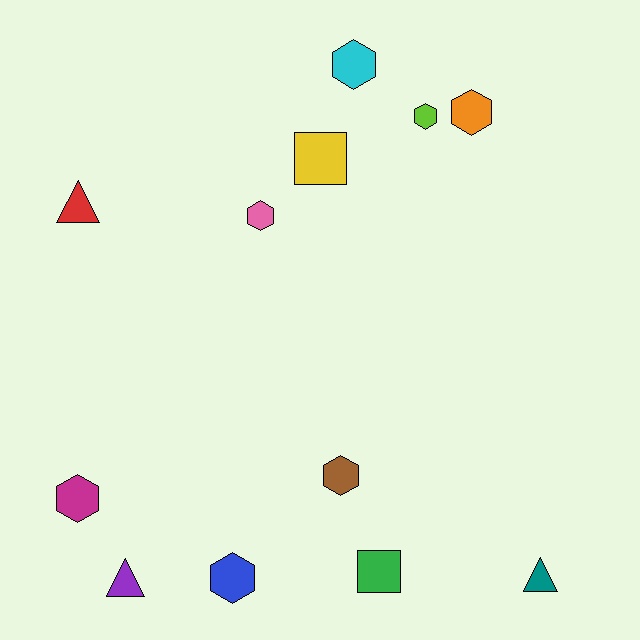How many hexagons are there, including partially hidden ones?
There are 7 hexagons.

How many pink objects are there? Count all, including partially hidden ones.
There is 1 pink object.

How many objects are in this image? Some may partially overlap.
There are 12 objects.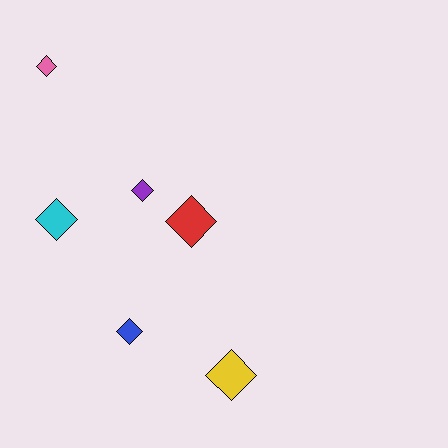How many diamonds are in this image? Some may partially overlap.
There are 6 diamonds.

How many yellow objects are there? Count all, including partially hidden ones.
There is 1 yellow object.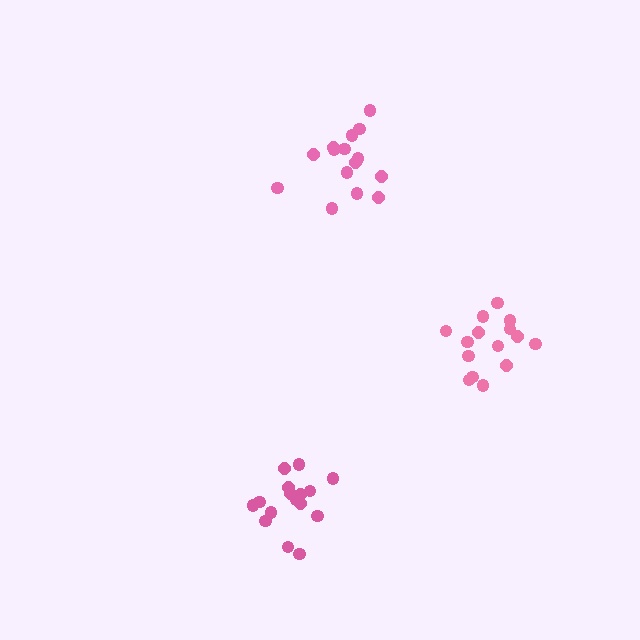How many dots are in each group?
Group 1: 15 dots, Group 2: 15 dots, Group 3: 16 dots (46 total).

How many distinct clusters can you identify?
There are 3 distinct clusters.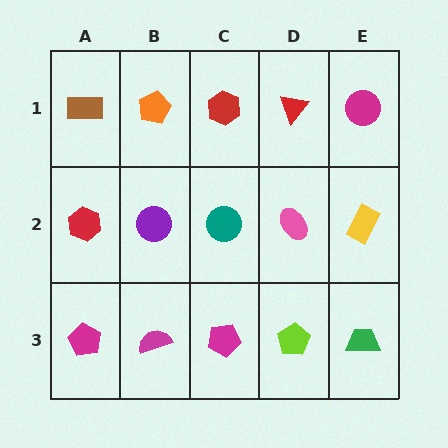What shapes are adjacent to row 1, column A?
A red hexagon (row 2, column A), an orange pentagon (row 1, column B).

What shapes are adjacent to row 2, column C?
A red hexagon (row 1, column C), a magenta pentagon (row 3, column C), a purple circle (row 2, column B), a pink ellipse (row 2, column D).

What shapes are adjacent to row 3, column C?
A teal circle (row 2, column C), a magenta semicircle (row 3, column B), a lime pentagon (row 3, column D).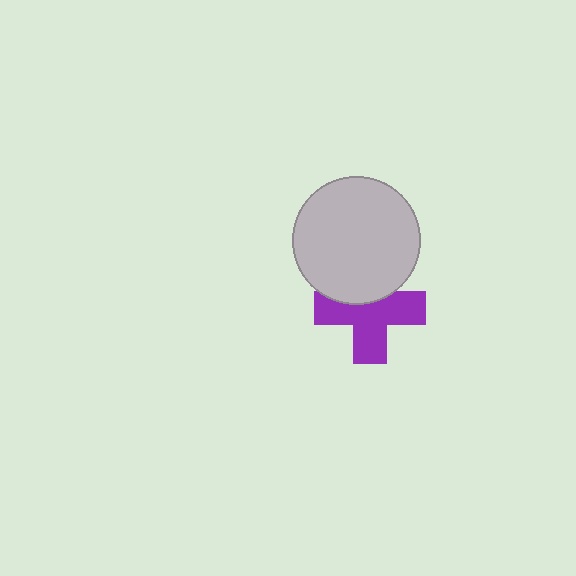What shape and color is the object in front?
The object in front is a light gray circle.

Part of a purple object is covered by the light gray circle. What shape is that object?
It is a cross.